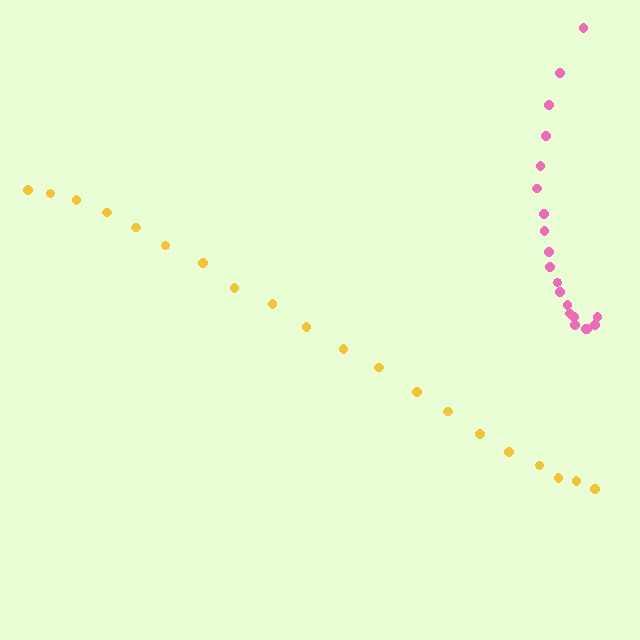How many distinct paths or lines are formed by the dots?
There are 2 distinct paths.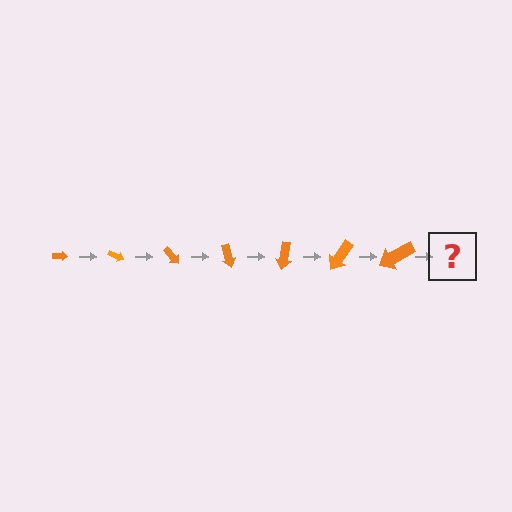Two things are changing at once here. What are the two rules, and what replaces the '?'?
The two rules are that the arrow grows larger each step and it rotates 25 degrees each step. The '?' should be an arrow, larger than the previous one and rotated 175 degrees from the start.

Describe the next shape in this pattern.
It should be an arrow, larger than the previous one and rotated 175 degrees from the start.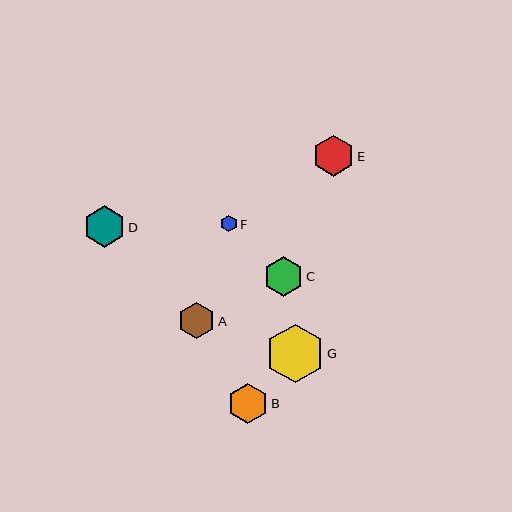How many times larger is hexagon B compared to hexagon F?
Hexagon B is approximately 2.5 times the size of hexagon F.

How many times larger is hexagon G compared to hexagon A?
Hexagon G is approximately 1.6 times the size of hexagon A.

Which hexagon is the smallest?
Hexagon F is the smallest with a size of approximately 16 pixels.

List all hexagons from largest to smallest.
From largest to smallest: G, D, B, E, C, A, F.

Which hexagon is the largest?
Hexagon G is the largest with a size of approximately 59 pixels.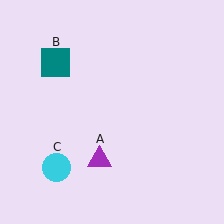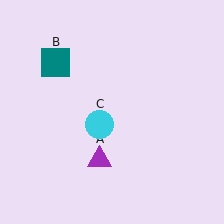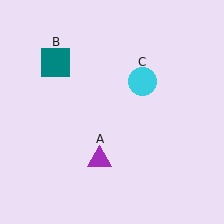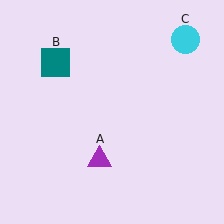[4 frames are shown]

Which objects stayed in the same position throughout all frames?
Purple triangle (object A) and teal square (object B) remained stationary.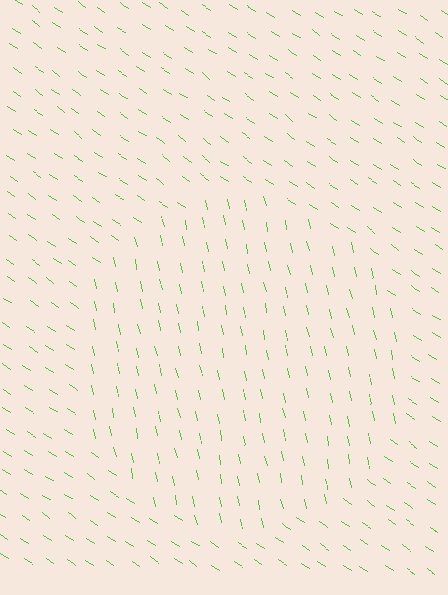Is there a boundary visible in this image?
Yes, there is a texture boundary formed by a change in line orientation.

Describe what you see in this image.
The image is filled with small lime line segments. A circle region in the image has lines oriented differently from the surrounding lines, creating a visible texture boundary.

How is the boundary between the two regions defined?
The boundary is defined purely by a change in line orientation (approximately 45 degrees difference). All lines are the same color and thickness.